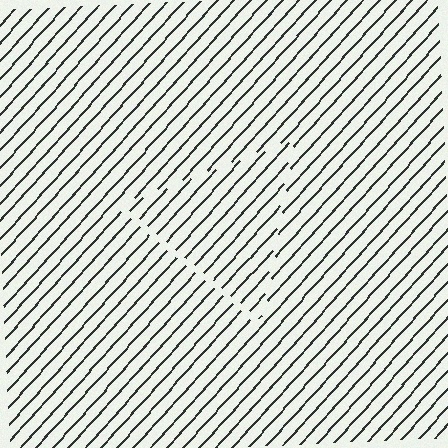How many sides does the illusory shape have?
3 sides — the line-ends trace a triangle.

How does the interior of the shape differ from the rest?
The interior of the shape contains the same grating, shifted by half a period — the contour is defined by the phase discontinuity where line-ends from the inner and outer gratings abut.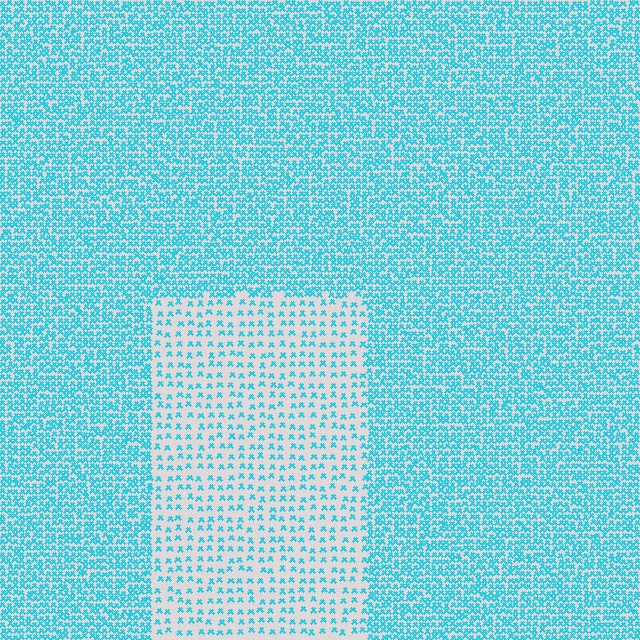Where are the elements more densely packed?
The elements are more densely packed outside the rectangle boundary.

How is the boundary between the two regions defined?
The boundary is defined by a change in element density (approximately 2.6x ratio). All elements are the same color, size, and shape.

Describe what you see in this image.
The image contains small cyan elements arranged at two different densities. A rectangle-shaped region is visible where the elements are less densely packed than the surrounding area.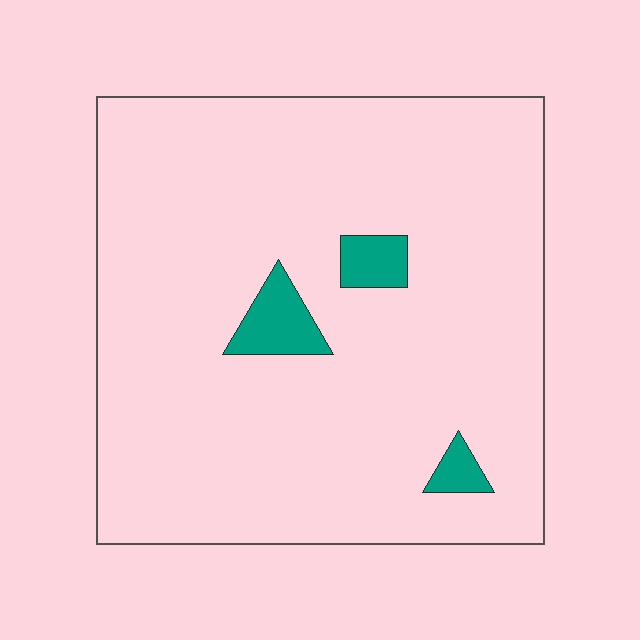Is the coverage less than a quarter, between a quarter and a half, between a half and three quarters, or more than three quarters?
Less than a quarter.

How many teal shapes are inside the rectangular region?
3.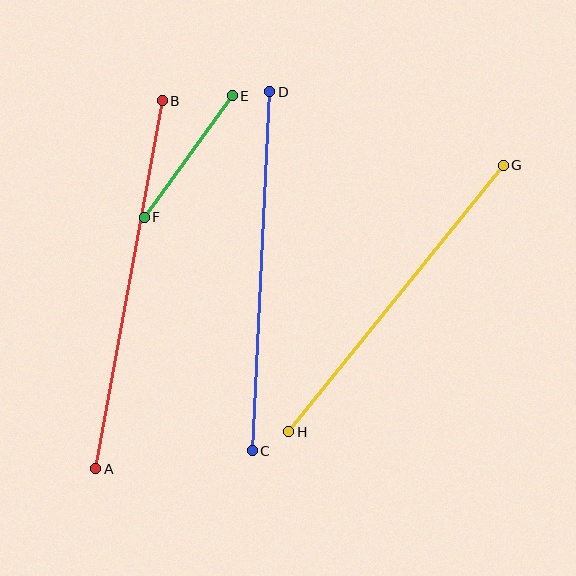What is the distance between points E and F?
The distance is approximately 150 pixels.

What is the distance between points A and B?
The distance is approximately 374 pixels.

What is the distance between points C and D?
The distance is approximately 360 pixels.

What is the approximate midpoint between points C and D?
The midpoint is at approximately (261, 271) pixels.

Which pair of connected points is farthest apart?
Points A and B are farthest apart.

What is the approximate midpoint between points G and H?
The midpoint is at approximately (396, 298) pixels.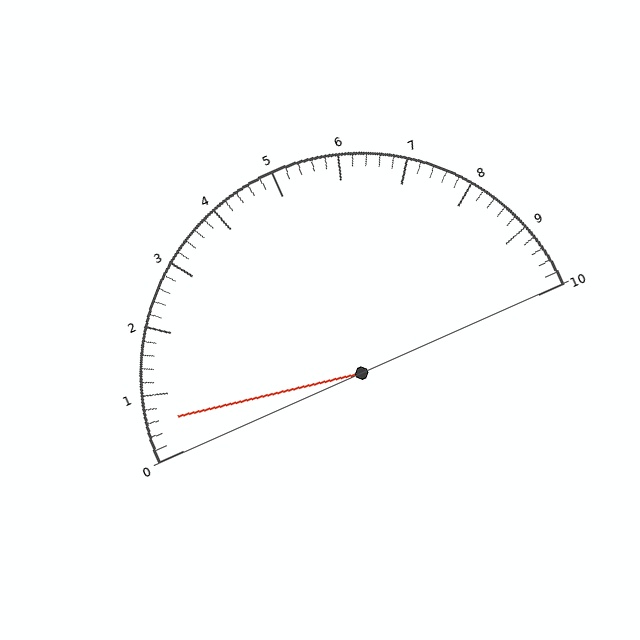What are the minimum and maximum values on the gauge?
The gauge ranges from 0 to 10.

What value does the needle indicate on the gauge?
The needle indicates approximately 0.6.